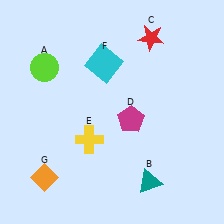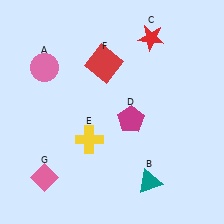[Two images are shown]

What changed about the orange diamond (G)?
In Image 1, G is orange. In Image 2, it changed to pink.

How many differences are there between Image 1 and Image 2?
There are 3 differences between the two images.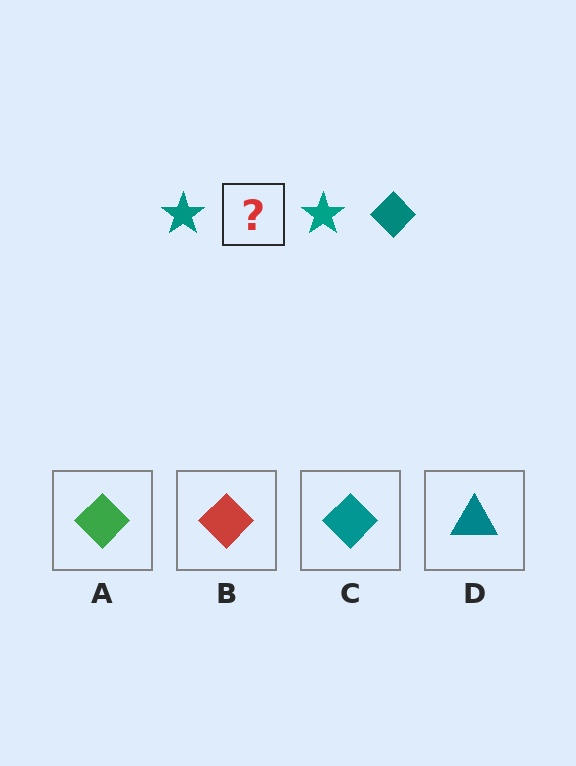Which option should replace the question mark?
Option C.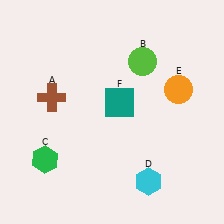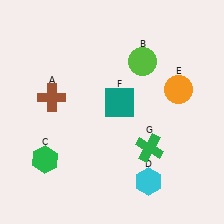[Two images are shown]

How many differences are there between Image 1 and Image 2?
There is 1 difference between the two images.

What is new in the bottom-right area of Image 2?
A green cross (G) was added in the bottom-right area of Image 2.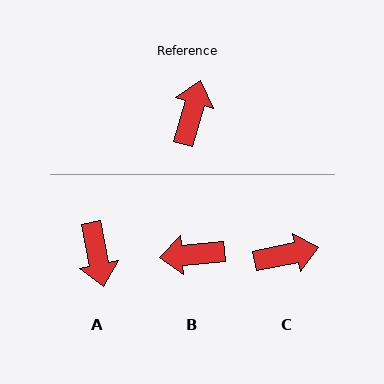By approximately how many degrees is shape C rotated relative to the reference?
Approximately 63 degrees clockwise.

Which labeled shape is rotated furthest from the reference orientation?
A, about 153 degrees away.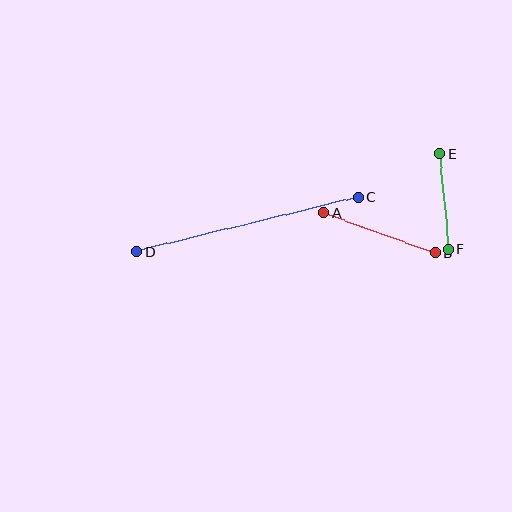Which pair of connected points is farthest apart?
Points C and D are farthest apart.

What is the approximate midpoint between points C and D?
The midpoint is at approximately (247, 224) pixels.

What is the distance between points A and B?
The distance is approximately 119 pixels.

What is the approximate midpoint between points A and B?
The midpoint is at approximately (380, 233) pixels.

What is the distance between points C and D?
The distance is approximately 228 pixels.